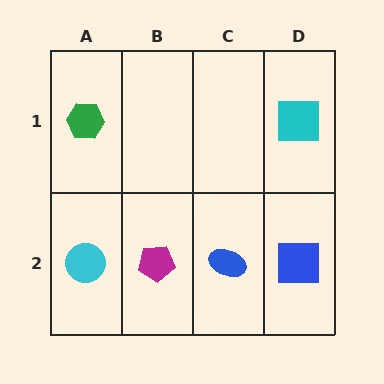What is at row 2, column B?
A magenta pentagon.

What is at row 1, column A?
A green hexagon.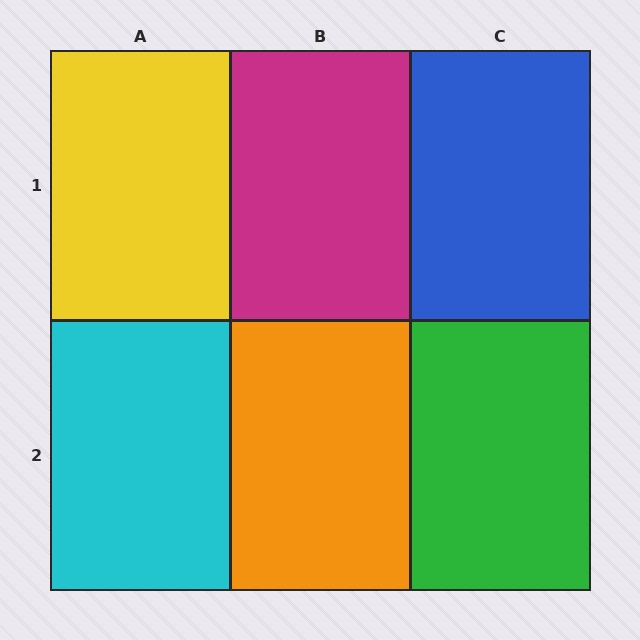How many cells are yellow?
1 cell is yellow.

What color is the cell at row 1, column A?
Yellow.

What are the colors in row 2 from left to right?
Cyan, orange, green.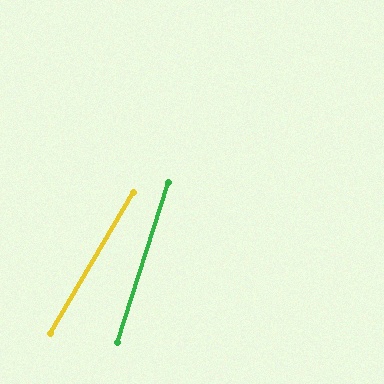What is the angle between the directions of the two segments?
Approximately 13 degrees.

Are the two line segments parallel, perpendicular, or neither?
Neither parallel nor perpendicular — they differ by about 13°.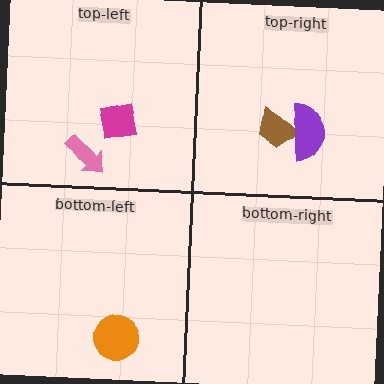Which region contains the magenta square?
The top-left region.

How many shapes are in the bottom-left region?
1.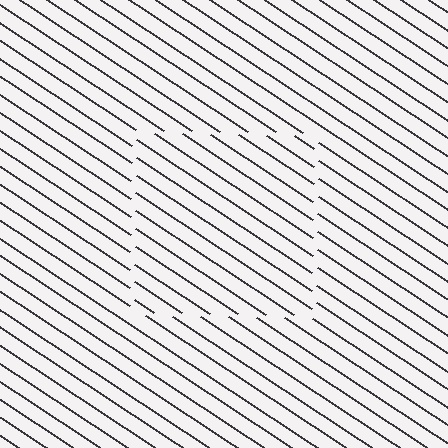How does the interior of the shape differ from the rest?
The interior of the shape contains the same grating, shifted by half a period — the contour is defined by the phase discontinuity where line-ends from the inner and outer gratings abut.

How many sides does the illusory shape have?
4 sides — the line-ends trace a square.